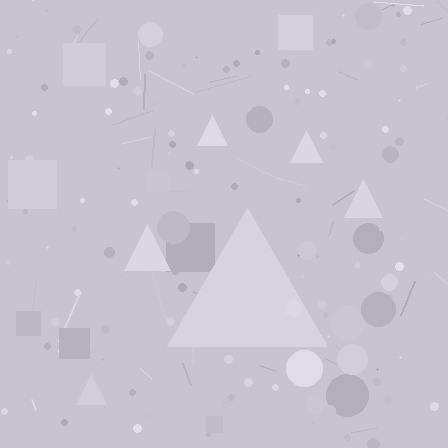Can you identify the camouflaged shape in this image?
The camouflaged shape is a triangle.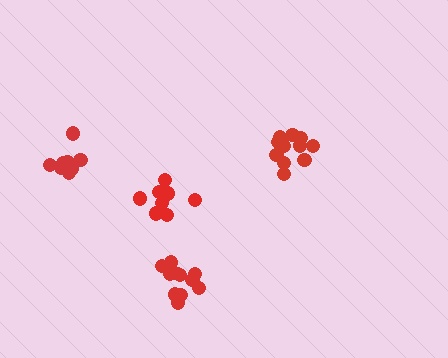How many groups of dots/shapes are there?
There are 4 groups.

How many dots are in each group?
Group 1: 8 dots, Group 2: 8 dots, Group 3: 11 dots, Group 4: 12 dots (39 total).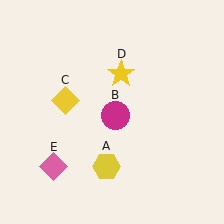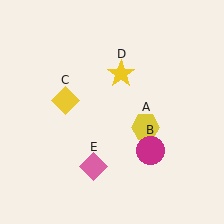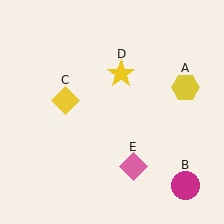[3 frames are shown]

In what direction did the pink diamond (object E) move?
The pink diamond (object E) moved right.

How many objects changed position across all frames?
3 objects changed position: yellow hexagon (object A), magenta circle (object B), pink diamond (object E).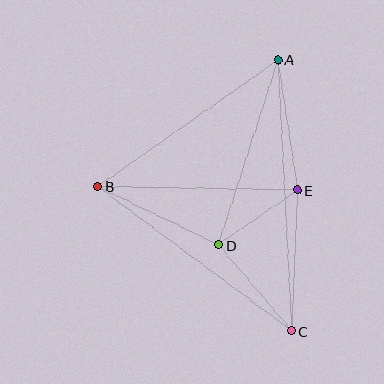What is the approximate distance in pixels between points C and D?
The distance between C and D is approximately 113 pixels.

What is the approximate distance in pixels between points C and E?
The distance between C and E is approximately 141 pixels.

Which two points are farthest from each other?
Points A and C are farthest from each other.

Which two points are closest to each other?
Points D and E are closest to each other.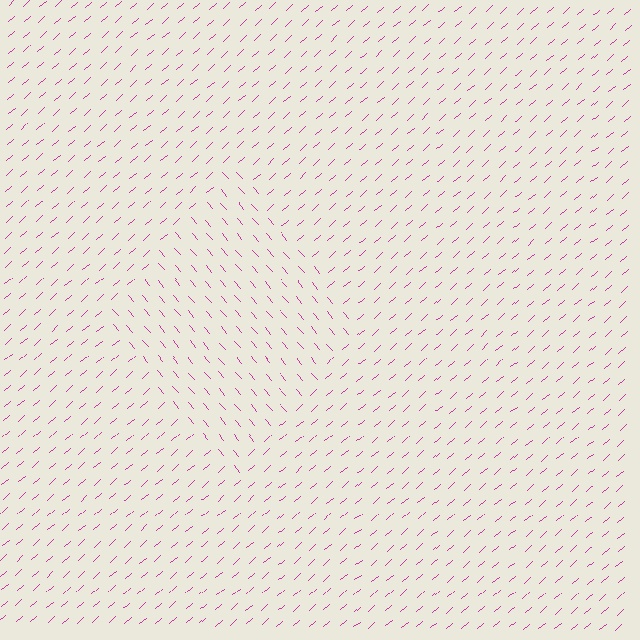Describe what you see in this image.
The image is filled with small magenta line segments. A diamond region in the image has lines oriented differently from the surrounding lines, creating a visible texture boundary.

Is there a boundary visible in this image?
Yes, there is a texture boundary formed by a change in line orientation.